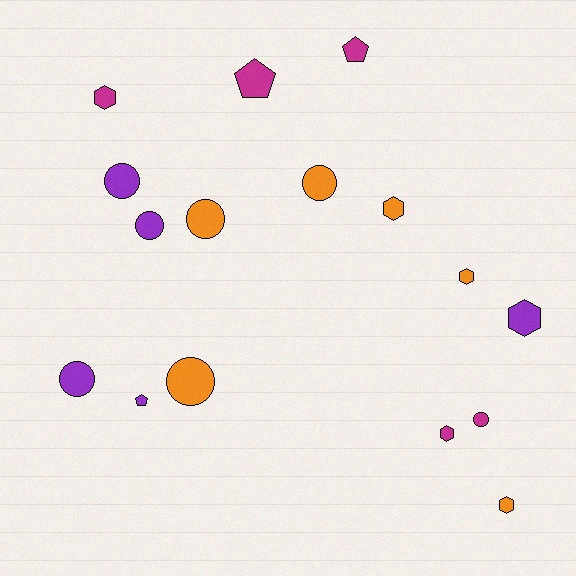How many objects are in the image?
There are 16 objects.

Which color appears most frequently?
Orange, with 6 objects.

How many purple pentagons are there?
There is 1 purple pentagon.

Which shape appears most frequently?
Circle, with 7 objects.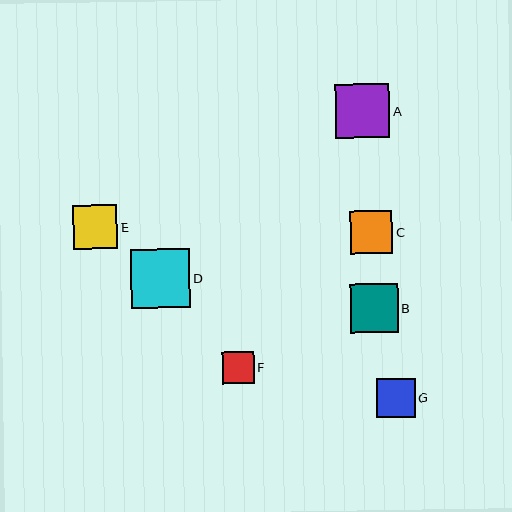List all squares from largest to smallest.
From largest to smallest: D, A, B, E, C, G, F.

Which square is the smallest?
Square F is the smallest with a size of approximately 32 pixels.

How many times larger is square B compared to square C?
Square B is approximately 1.1 times the size of square C.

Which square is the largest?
Square D is the largest with a size of approximately 59 pixels.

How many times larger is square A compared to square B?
Square A is approximately 1.1 times the size of square B.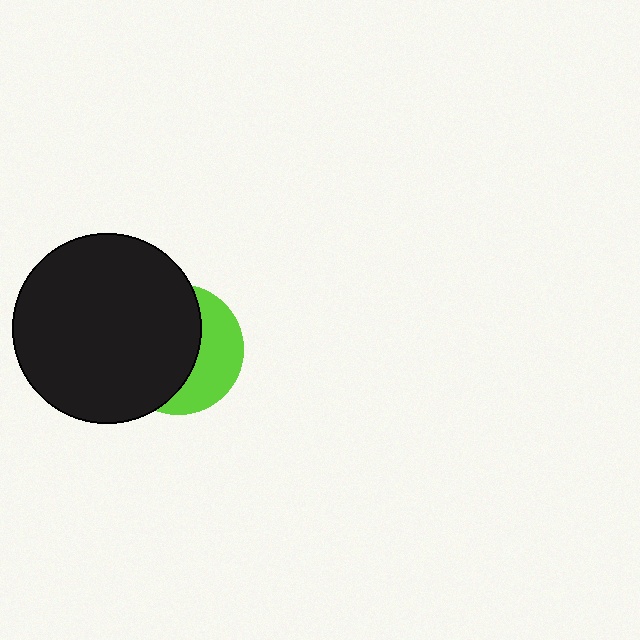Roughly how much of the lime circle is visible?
A small part of it is visible (roughly 38%).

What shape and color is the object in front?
The object in front is a black circle.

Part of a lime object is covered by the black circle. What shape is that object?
It is a circle.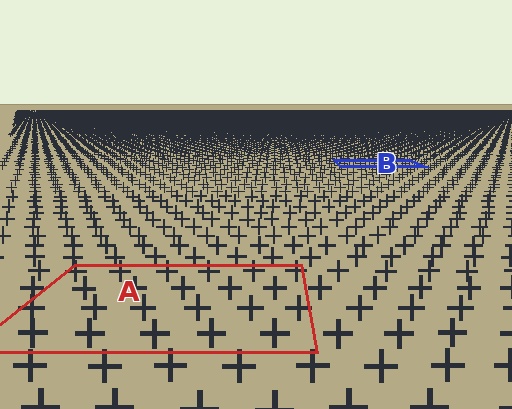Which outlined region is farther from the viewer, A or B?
Region B is farther from the viewer — the texture elements inside it appear smaller and more densely packed.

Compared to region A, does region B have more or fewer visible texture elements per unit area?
Region B has more texture elements per unit area — they are packed more densely because it is farther away.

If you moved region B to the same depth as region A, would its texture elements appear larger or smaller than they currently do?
They would appear larger. At a closer depth, the same texture elements are projected at a bigger on-screen size.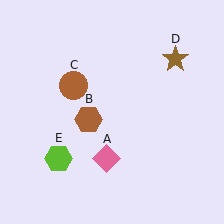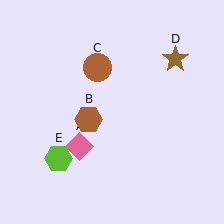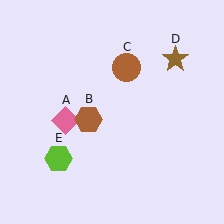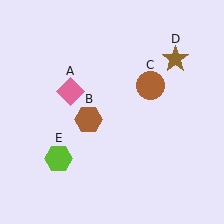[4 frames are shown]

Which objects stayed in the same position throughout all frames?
Brown hexagon (object B) and brown star (object D) and lime hexagon (object E) remained stationary.